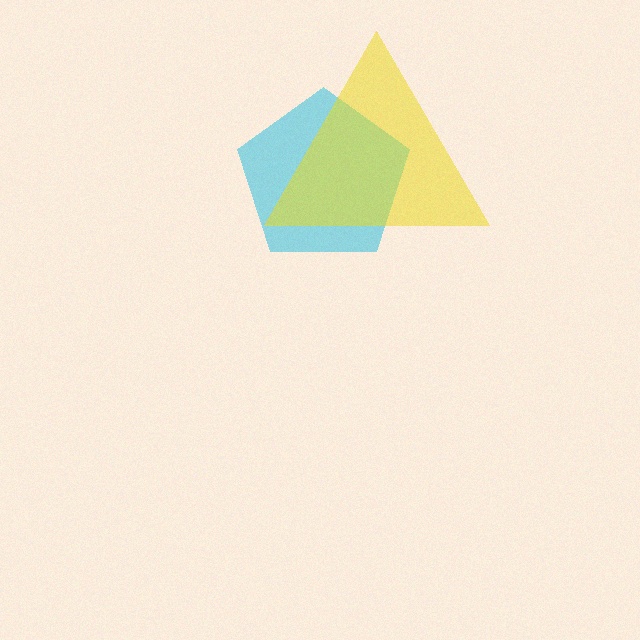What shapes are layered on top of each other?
The layered shapes are: a cyan pentagon, a yellow triangle.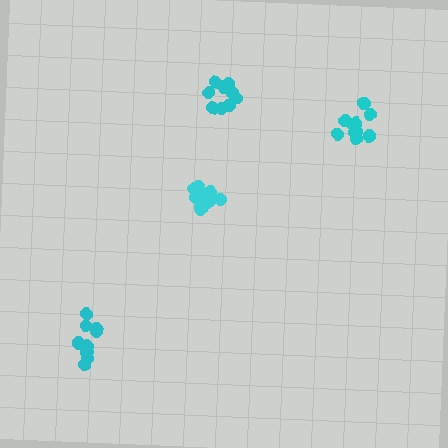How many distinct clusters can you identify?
There are 4 distinct clusters.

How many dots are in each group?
Group 1: 10 dots, Group 2: 14 dots, Group 3: 9 dots, Group 4: 10 dots (43 total).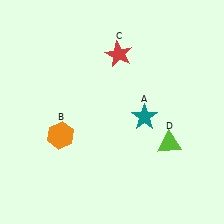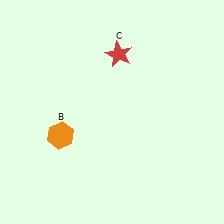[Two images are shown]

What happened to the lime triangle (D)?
The lime triangle (D) was removed in Image 2. It was in the bottom-right area of Image 1.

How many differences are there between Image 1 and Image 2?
There are 2 differences between the two images.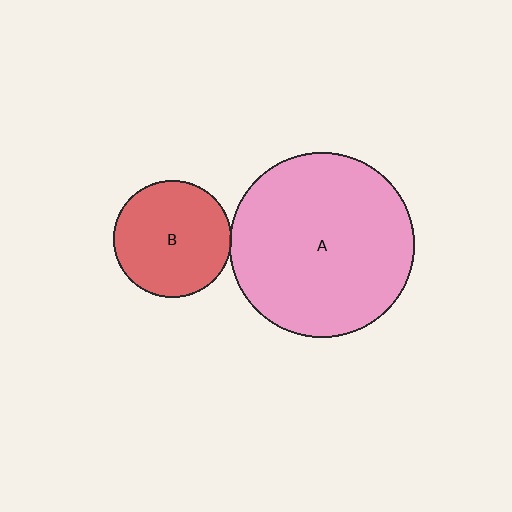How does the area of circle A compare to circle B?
Approximately 2.5 times.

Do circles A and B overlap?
Yes.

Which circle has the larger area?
Circle A (pink).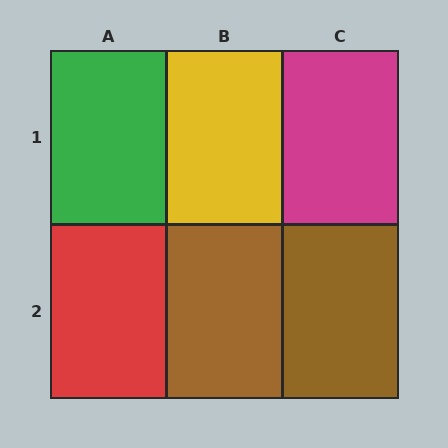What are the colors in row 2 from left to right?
Red, brown, brown.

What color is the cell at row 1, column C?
Magenta.